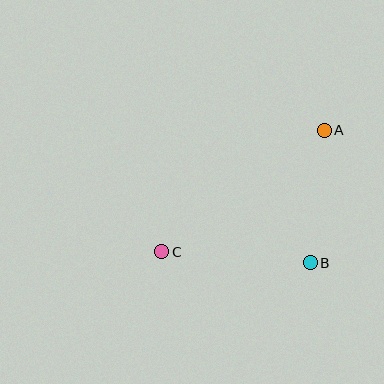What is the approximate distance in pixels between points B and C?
The distance between B and C is approximately 149 pixels.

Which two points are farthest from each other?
Points A and C are farthest from each other.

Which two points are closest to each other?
Points A and B are closest to each other.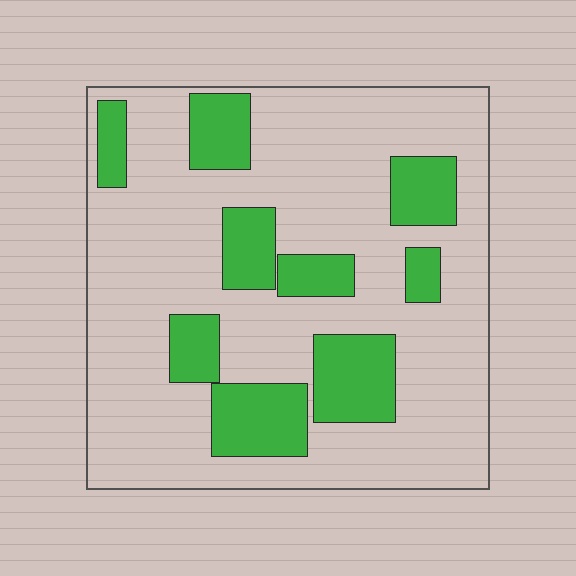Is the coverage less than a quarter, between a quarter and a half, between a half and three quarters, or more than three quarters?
Less than a quarter.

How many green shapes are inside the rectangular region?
9.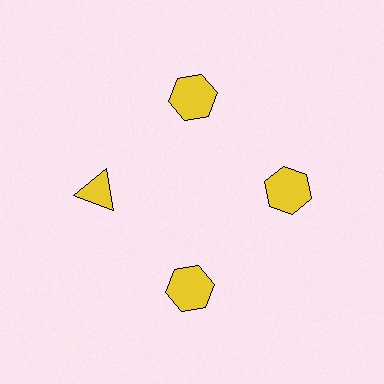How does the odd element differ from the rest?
It has a different shape: triangle instead of hexagon.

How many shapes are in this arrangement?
There are 4 shapes arranged in a ring pattern.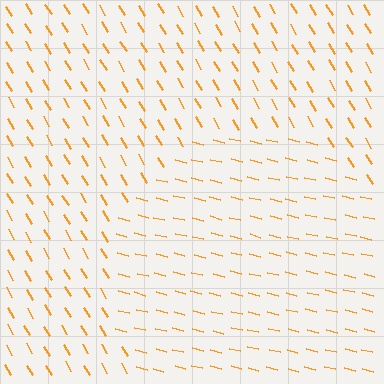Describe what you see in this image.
The image is filled with small orange line segments. A circle region in the image has lines oriented differently from the surrounding lines, creating a visible texture boundary.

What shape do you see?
I see a circle.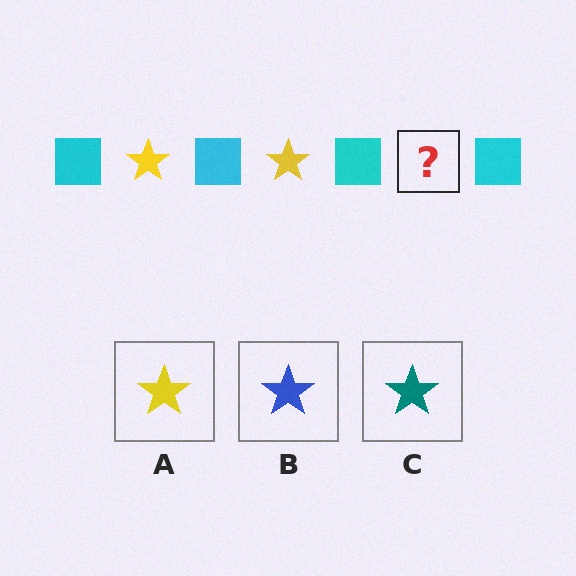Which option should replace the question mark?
Option A.